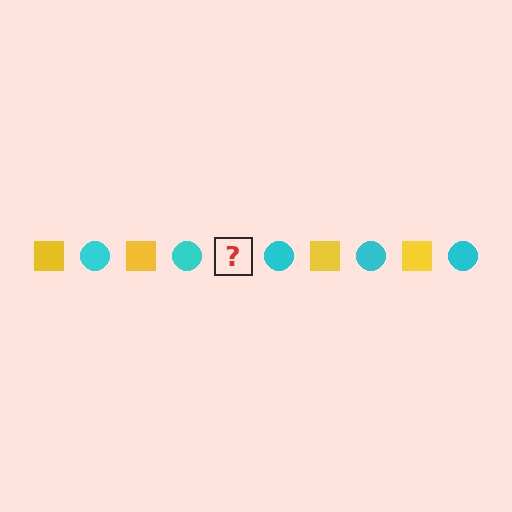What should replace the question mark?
The question mark should be replaced with a yellow square.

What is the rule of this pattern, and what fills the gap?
The rule is that the pattern alternates between yellow square and cyan circle. The gap should be filled with a yellow square.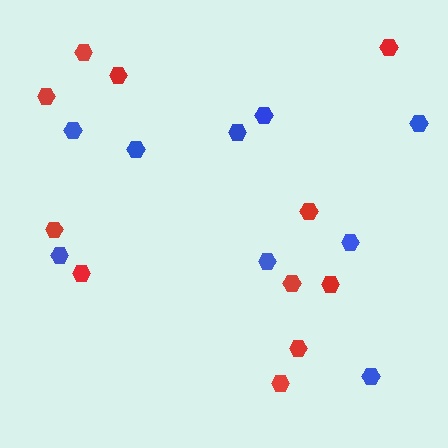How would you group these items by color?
There are 2 groups: one group of blue hexagons (9) and one group of red hexagons (11).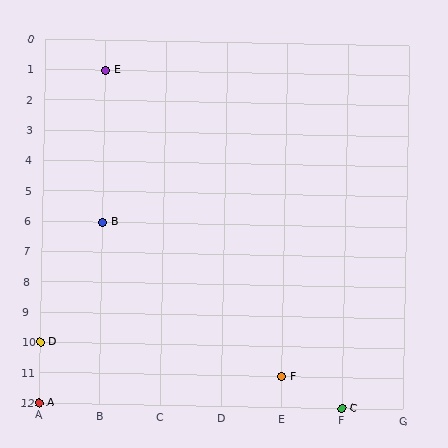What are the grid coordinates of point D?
Point D is at grid coordinates (A, 10).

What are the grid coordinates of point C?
Point C is at grid coordinates (F, 12).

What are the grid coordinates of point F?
Point F is at grid coordinates (E, 11).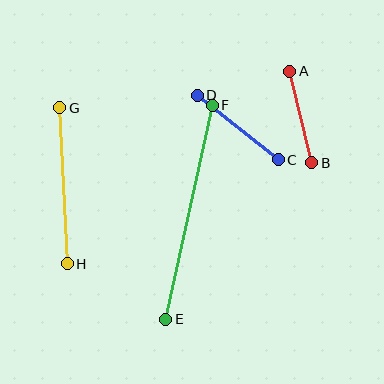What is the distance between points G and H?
The distance is approximately 156 pixels.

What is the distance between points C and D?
The distance is approximately 104 pixels.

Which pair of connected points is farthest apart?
Points E and F are farthest apart.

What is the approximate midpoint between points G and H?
The midpoint is at approximately (64, 186) pixels.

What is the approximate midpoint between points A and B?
The midpoint is at approximately (301, 117) pixels.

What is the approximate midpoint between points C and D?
The midpoint is at approximately (238, 127) pixels.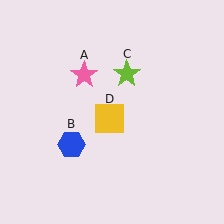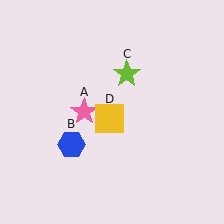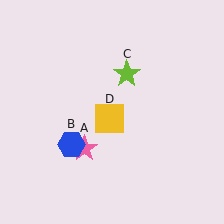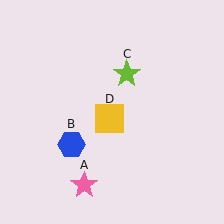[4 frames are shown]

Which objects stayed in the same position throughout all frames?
Blue hexagon (object B) and lime star (object C) and yellow square (object D) remained stationary.